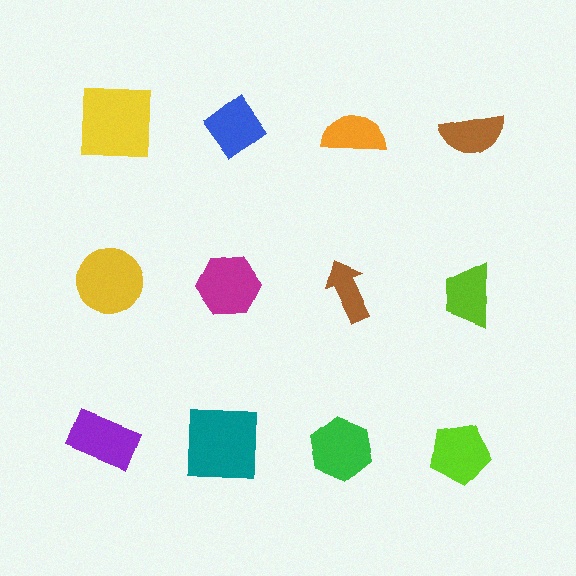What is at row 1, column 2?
A blue diamond.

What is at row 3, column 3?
A green hexagon.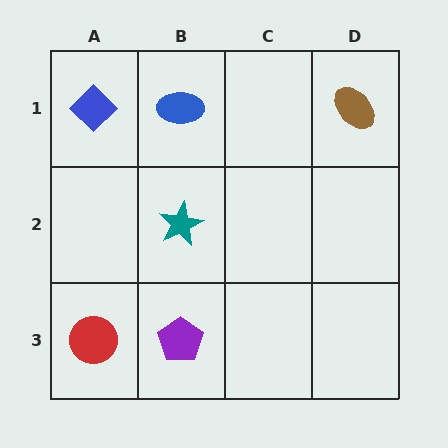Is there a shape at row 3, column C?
No, that cell is empty.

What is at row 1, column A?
A blue diamond.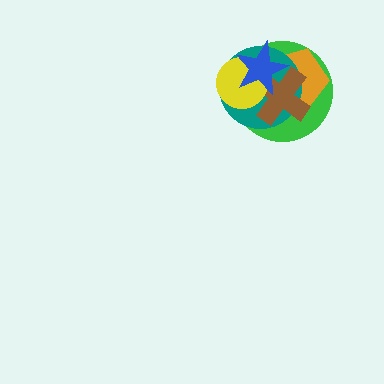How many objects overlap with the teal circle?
5 objects overlap with the teal circle.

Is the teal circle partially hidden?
Yes, it is partially covered by another shape.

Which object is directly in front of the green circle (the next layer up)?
The orange pentagon is directly in front of the green circle.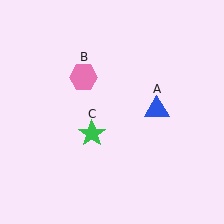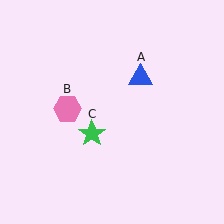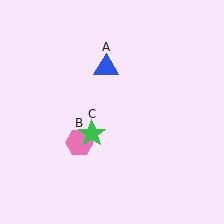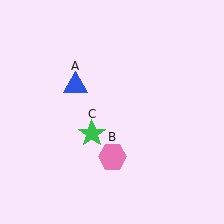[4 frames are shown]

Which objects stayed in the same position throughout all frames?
Green star (object C) remained stationary.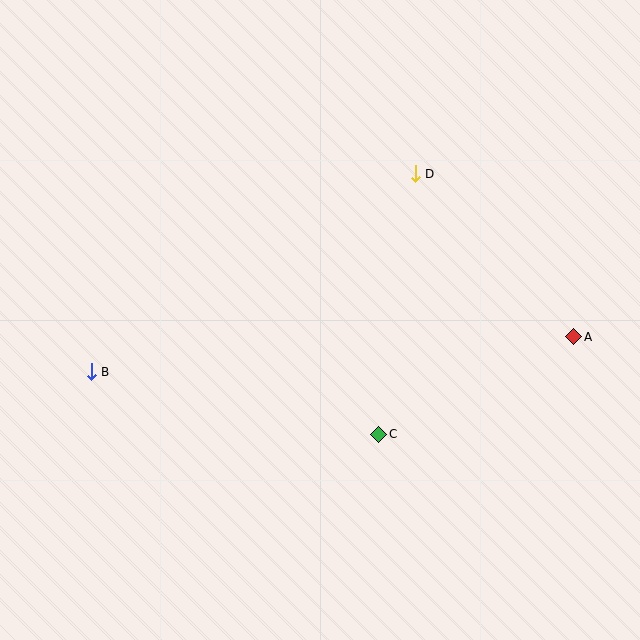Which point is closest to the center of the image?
Point C at (379, 434) is closest to the center.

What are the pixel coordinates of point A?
Point A is at (574, 337).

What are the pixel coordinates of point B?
Point B is at (91, 372).